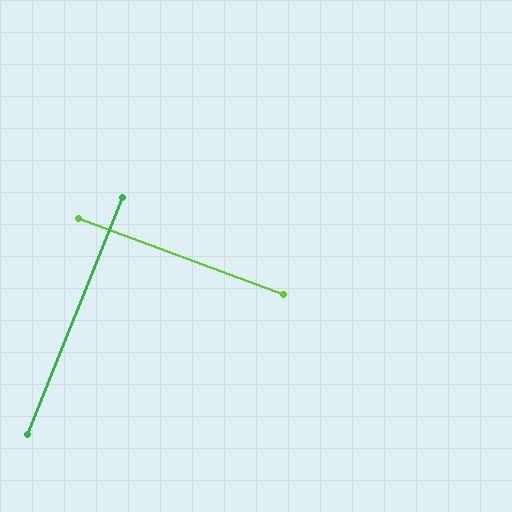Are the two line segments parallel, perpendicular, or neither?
Perpendicular — they meet at approximately 88°.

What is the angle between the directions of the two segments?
Approximately 88 degrees.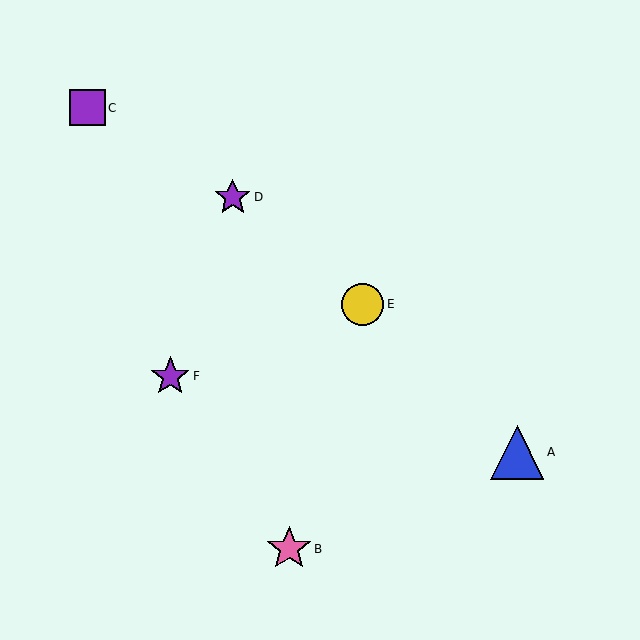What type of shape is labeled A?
Shape A is a blue triangle.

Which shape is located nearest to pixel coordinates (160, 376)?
The purple star (labeled F) at (170, 376) is nearest to that location.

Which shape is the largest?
The blue triangle (labeled A) is the largest.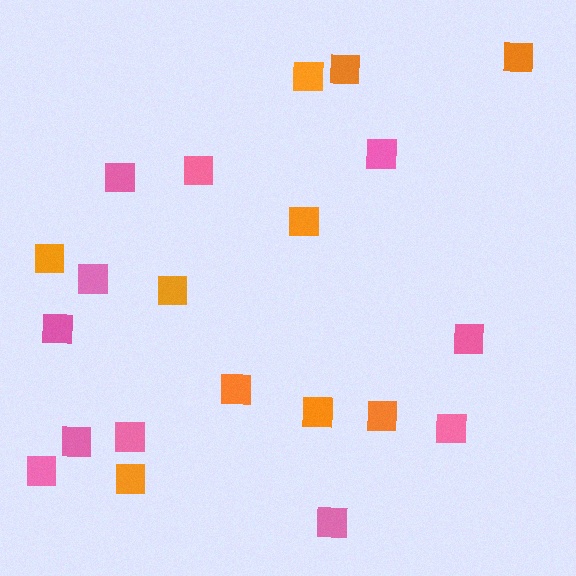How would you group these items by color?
There are 2 groups: one group of pink squares (11) and one group of orange squares (10).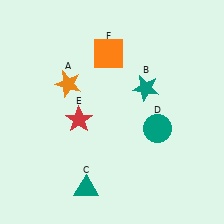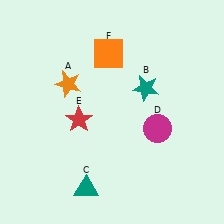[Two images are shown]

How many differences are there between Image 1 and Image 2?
There is 1 difference between the two images.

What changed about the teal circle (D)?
In Image 1, D is teal. In Image 2, it changed to magenta.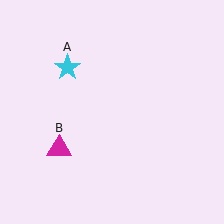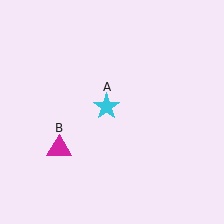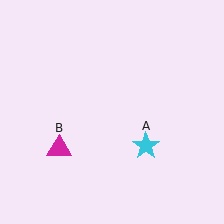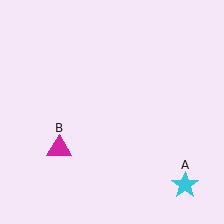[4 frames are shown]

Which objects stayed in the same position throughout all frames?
Magenta triangle (object B) remained stationary.